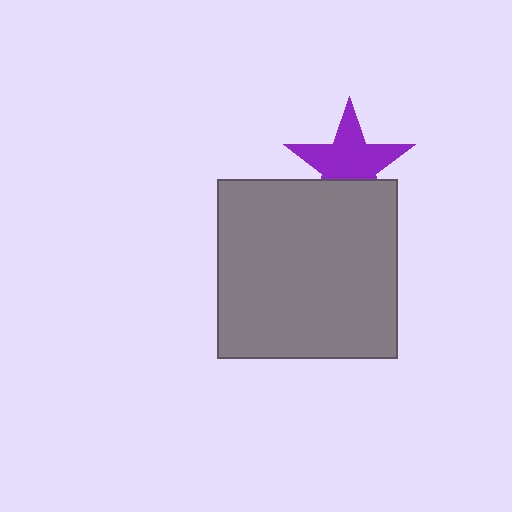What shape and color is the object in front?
The object in front is a gray square.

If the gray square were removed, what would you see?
You would see the complete purple star.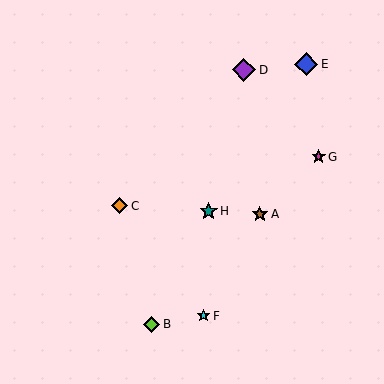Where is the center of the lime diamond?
The center of the lime diamond is at (151, 324).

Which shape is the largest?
The purple diamond (labeled D) is the largest.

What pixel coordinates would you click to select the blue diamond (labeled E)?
Click at (306, 64) to select the blue diamond E.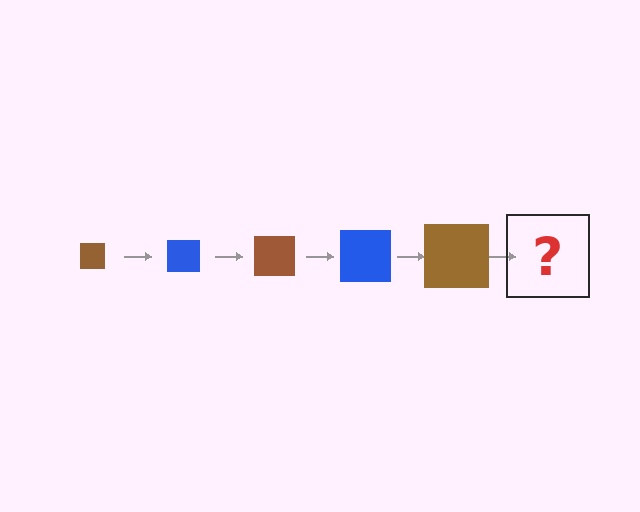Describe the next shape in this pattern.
It should be a blue square, larger than the previous one.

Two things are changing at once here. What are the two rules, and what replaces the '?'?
The two rules are that the square grows larger each step and the color cycles through brown and blue. The '?' should be a blue square, larger than the previous one.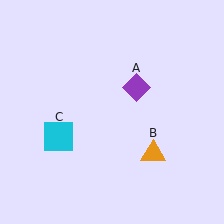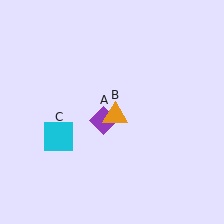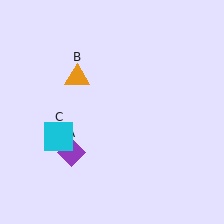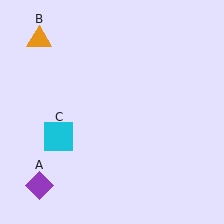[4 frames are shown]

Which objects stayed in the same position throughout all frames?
Cyan square (object C) remained stationary.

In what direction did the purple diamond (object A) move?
The purple diamond (object A) moved down and to the left.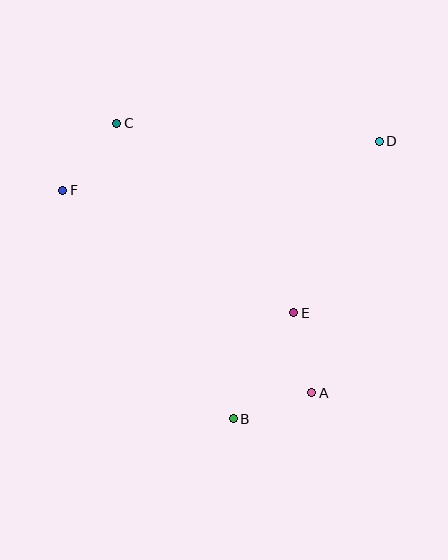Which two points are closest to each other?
Points A and E are closest to each other.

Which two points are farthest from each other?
Points A and C are farthest from each other.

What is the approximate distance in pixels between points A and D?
The distance between A and D is approximately 261 pixels.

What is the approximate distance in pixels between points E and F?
The distance between E and F is approximately 261 pixels.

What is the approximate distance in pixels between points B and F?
The distance between B and F is approximately 285 pixels.